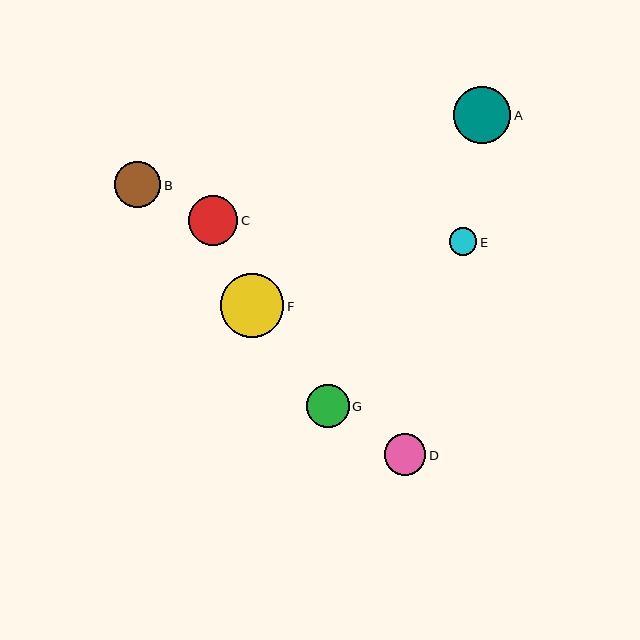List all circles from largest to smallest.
From largest to smallest: F, A, C, B, G, D, E.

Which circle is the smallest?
Circle E is the smallest with a size of approximately 28 pixels.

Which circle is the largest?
Circle F is the largest with a size of approximately 63 pixels.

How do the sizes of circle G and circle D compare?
Circle G and circle D are approximately the same size.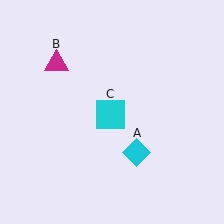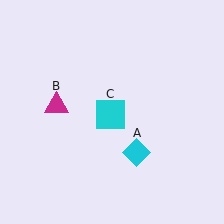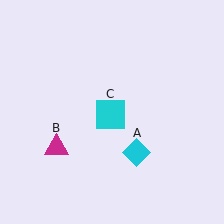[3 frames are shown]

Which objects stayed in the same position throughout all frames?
Cyan diamond (object A) and cyan square (object C) remained stationary.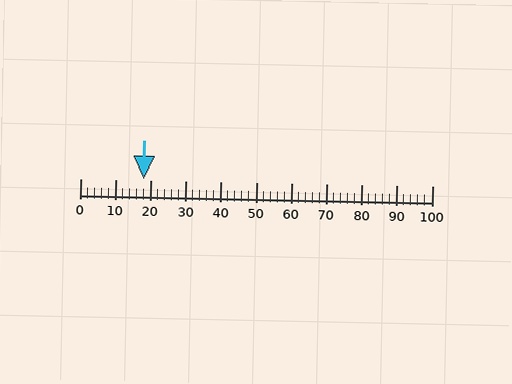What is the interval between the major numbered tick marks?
The major tick marks are spaced 10 units apart.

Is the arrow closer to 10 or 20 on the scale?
The arrow is closer to 20.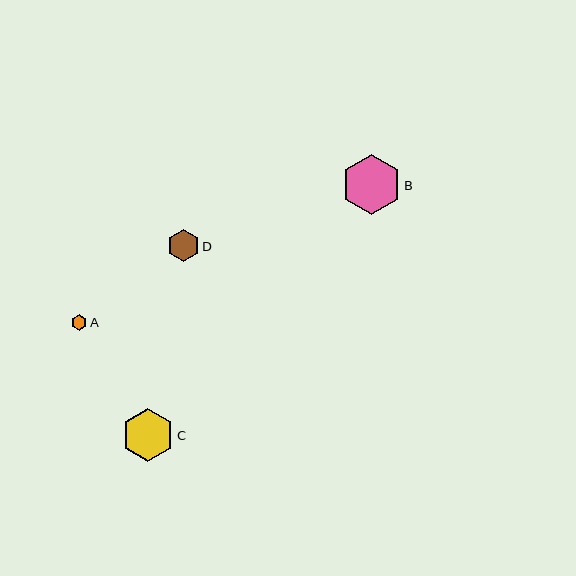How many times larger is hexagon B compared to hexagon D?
Hexagon B is approximately 1.8 times the size of hexagon D.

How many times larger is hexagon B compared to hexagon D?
Hexagon B is approximately 1.8 times the size of hexagon D.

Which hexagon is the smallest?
Hexagon A is the smallest with a size of approximately 15 pixels.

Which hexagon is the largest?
Hexagon B is the largest with a size of approximately 60 pixels.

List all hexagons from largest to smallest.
From largest to smallest: B, C, D, A.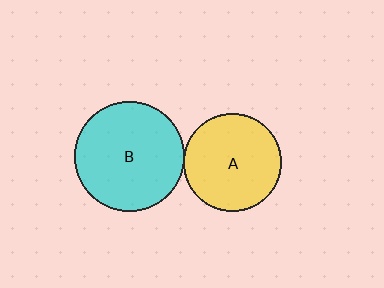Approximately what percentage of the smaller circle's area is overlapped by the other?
Approximately 5%.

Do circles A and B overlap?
Yes.